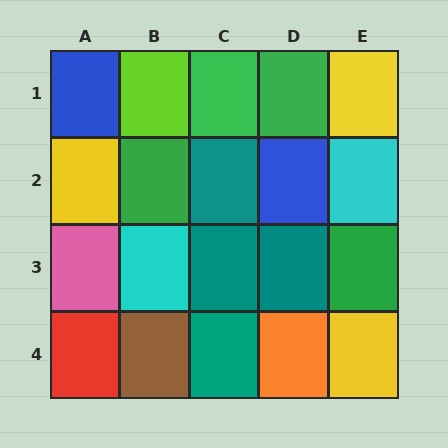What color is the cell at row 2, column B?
Green.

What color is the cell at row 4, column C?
Teal.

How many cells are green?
4 cells are green.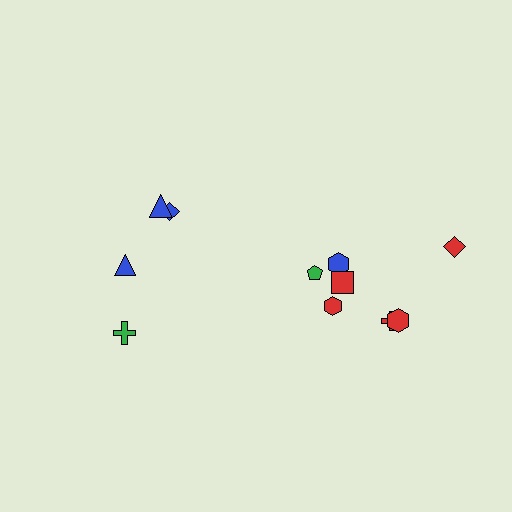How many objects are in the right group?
There are 7 objects.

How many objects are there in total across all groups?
There are 11 objects.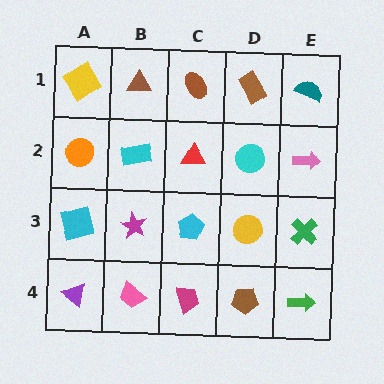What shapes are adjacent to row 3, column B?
A cyan rectangle (row 2, column B), a pink trapezoid (row 4, column B), a cyan square (row 3, column A), a cyan pentagon (row 3, column C).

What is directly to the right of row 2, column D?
A pink arrow.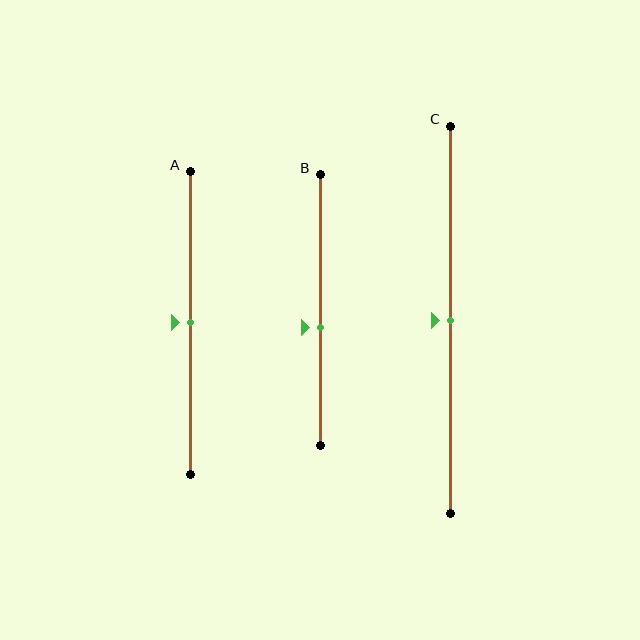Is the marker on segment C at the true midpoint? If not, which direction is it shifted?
Yes, the marker on segment C is at the true midpoint.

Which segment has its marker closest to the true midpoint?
Segment A has its marker closest to the true midpoint.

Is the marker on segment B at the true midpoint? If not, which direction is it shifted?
No, the marker on segment B is shifted downward by about 6% of the segment length.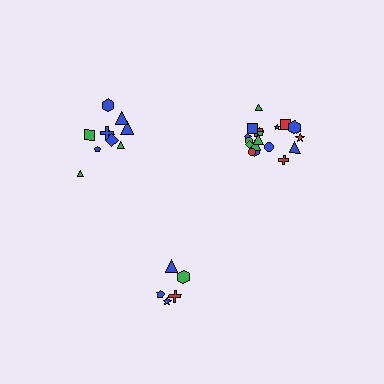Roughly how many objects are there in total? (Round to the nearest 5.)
Roughly 35 objects in total.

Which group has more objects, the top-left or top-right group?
The top-right group.